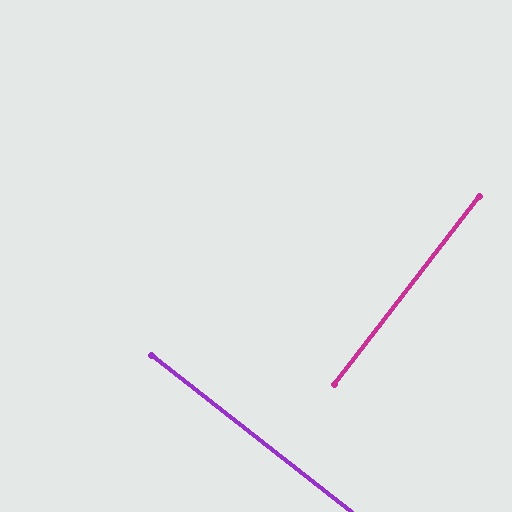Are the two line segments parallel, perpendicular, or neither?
Perpendicular — they meet at approximately 90°.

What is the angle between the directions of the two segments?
Approximately 90 degrees.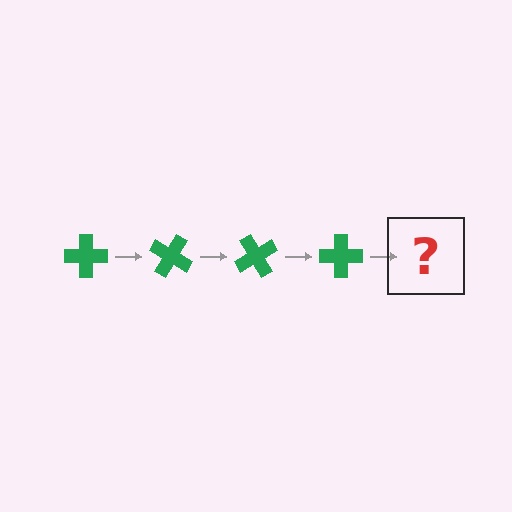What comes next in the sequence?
The next element should be a green cross rotated 120 degrees.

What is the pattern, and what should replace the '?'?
The pattern is that the cross rotates 30 degrees each step. The '?' should be a green cross rotated 120 degrees.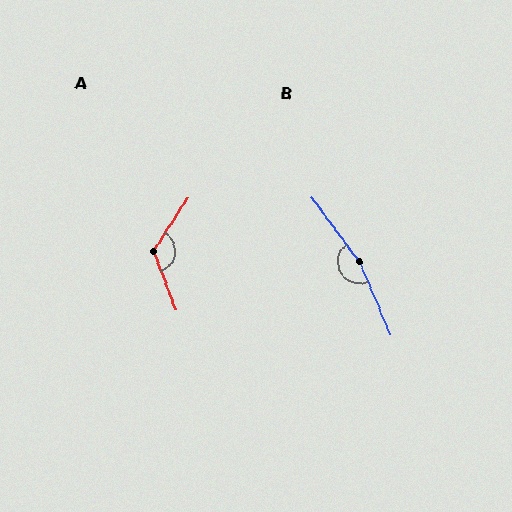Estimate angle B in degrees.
Approximately 166 degrees.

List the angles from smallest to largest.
A (126°), B (166°).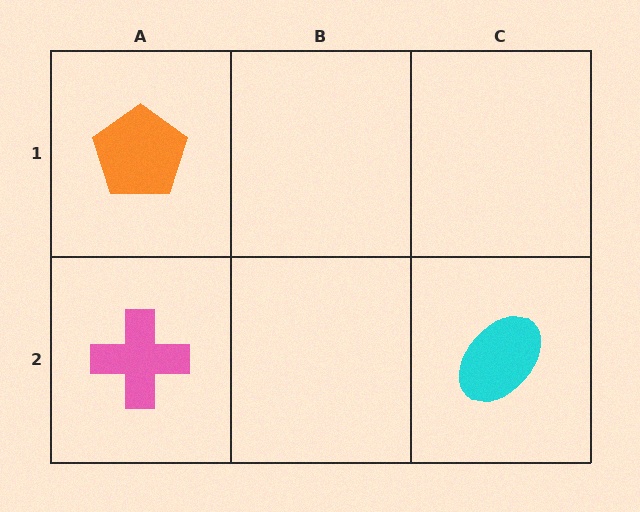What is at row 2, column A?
A pink cross.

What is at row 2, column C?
A cyan ellipse.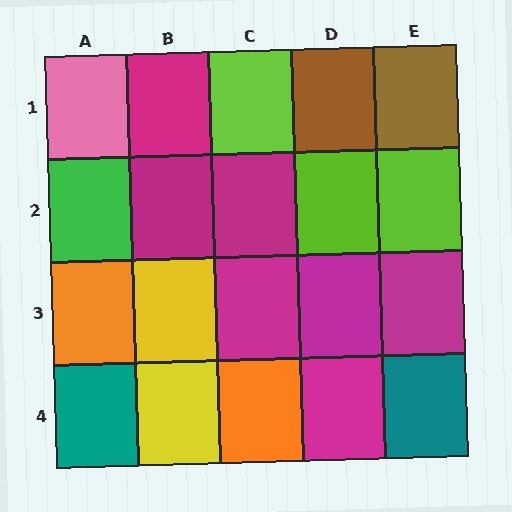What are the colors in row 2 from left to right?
Green, magenta, magenta, lime, lime.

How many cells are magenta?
7 cells are magenta.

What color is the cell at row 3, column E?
Magenta.